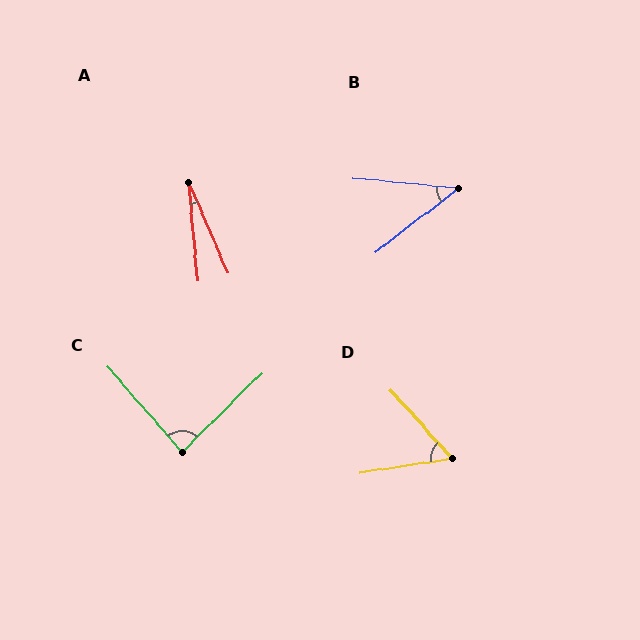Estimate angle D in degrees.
Approximately 57 degrees.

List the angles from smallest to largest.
A (18°), B (43°), D (57°), C (87°).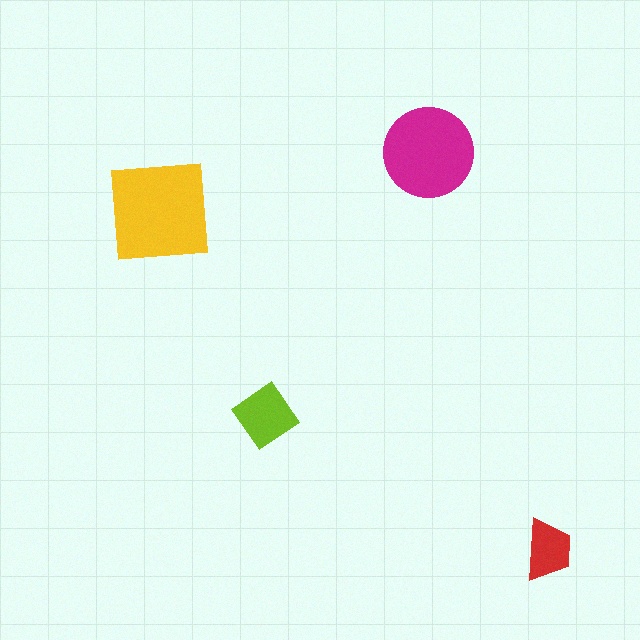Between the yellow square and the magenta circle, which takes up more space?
The yellow square.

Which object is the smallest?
The red trapezoid.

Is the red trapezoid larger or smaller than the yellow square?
Smaller.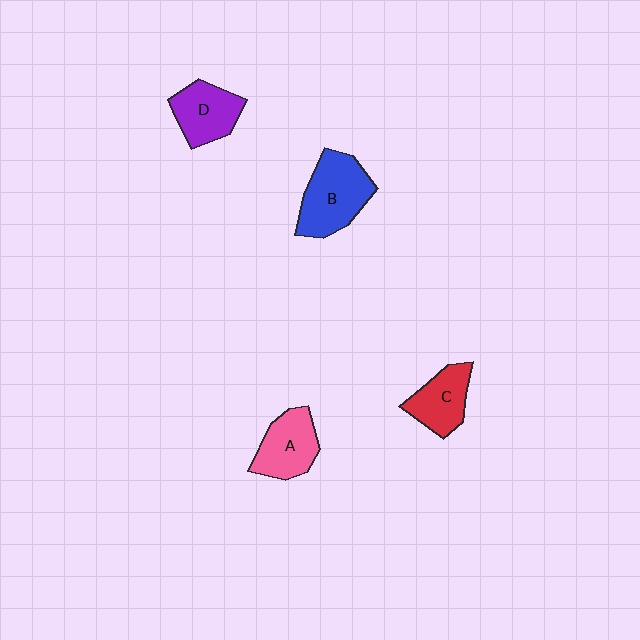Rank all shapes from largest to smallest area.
From largest to smallest: B (blue), A (pink), D (purple), C (red).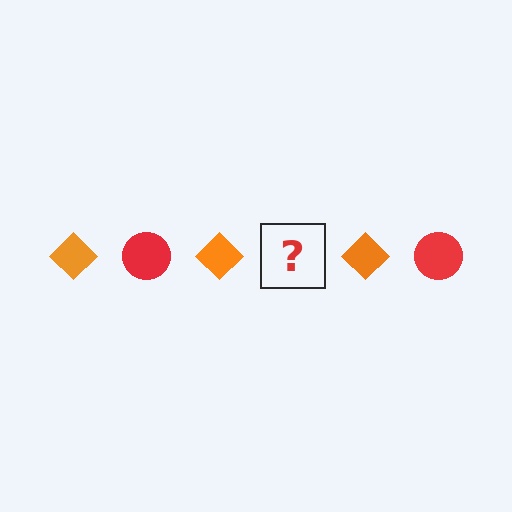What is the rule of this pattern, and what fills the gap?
The rule is that the pattern alternates between orange diamond and red circle. The gap should be filled with a red circle.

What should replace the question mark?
The question mark should be replaced with a red circle.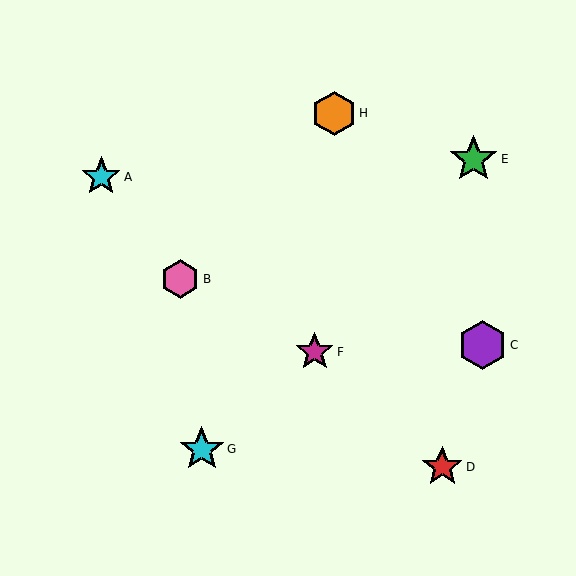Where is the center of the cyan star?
The center of the cyan star is at (101, 177).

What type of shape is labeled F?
Shape F is a magenta star.